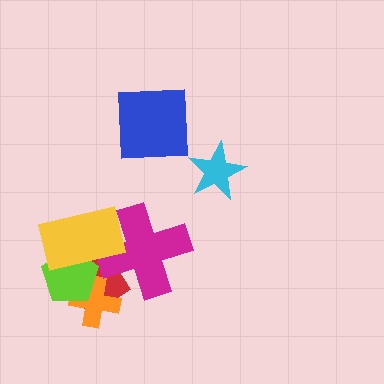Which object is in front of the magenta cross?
The yellow rectangle is in front of the magenta cross.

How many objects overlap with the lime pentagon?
3 objects overlap with the lime pentagon.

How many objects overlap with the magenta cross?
2 objects overlap with the magenta cross.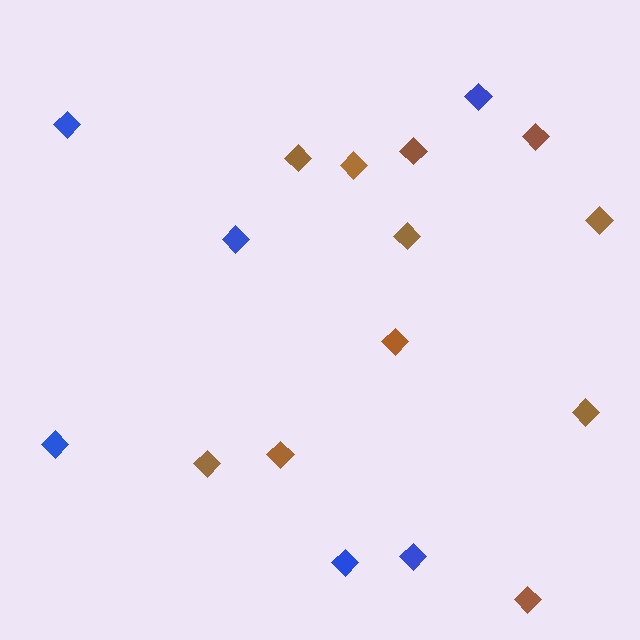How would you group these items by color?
There are 2 groups: one group of brown diamonds (11) and one group of blue diamonds (6).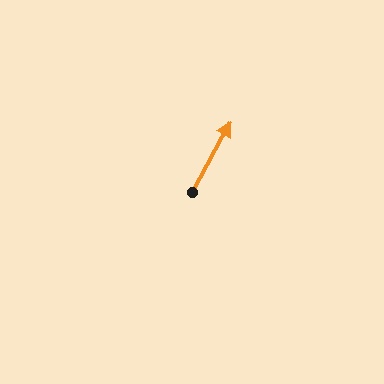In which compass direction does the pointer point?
Northeast.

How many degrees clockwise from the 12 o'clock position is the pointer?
Approximately 29 degrees.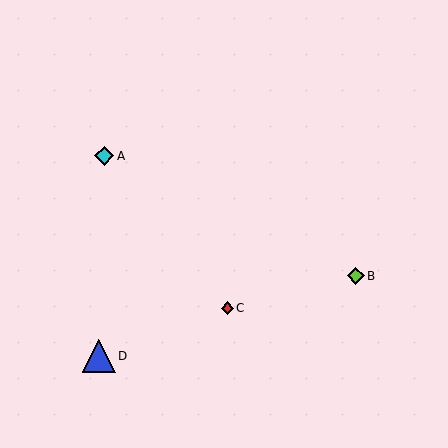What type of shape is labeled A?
Shape A is a cyan diamond.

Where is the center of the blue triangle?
The center of the blue triangle is at (99, 356).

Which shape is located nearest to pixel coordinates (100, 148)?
The cyan diamond (labeled A) at (104, 156) is nearest to that location.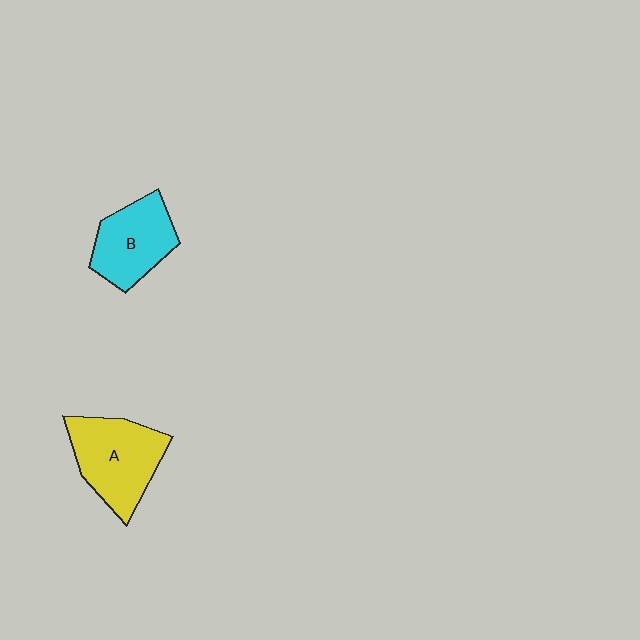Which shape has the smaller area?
Shape B (cyan).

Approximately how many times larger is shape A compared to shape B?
Approximately 1.2 times.